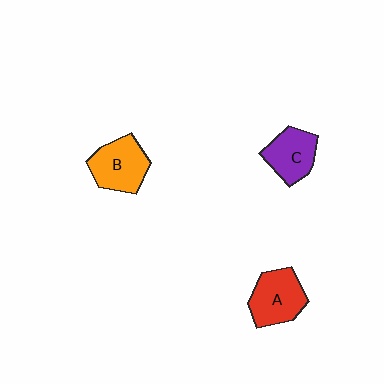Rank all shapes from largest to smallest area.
From largest to smallest: A (red), B (orange), C (purple).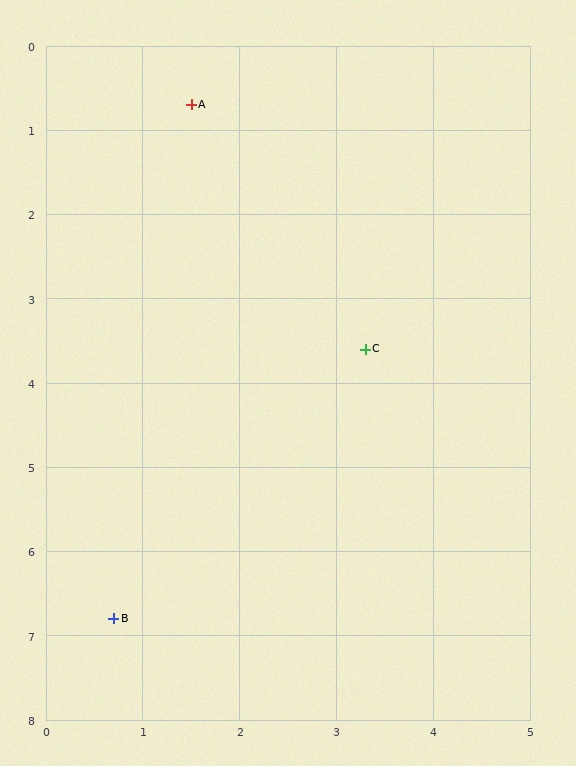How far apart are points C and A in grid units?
Points C and A are about 3.4 grid units apart.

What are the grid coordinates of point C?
Point C is at approximately (3.3, 3.6).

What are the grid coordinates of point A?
Point A is at approximately (1.5, 0.7).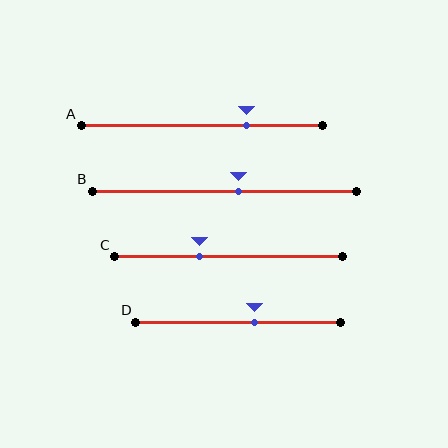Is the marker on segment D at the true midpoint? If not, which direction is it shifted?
No, the marker on segment D is shifted to the right by about 8% of the segment length.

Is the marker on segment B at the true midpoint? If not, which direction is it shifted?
No, the marker on segment B is shifted to the right by about 5% of the segment length.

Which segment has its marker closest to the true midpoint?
Segment B has its marker closest to the true midpoint.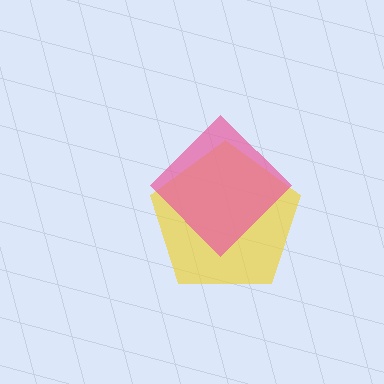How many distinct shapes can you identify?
There are 2 distinct shapes: a yellow pentagon, a pink diamond.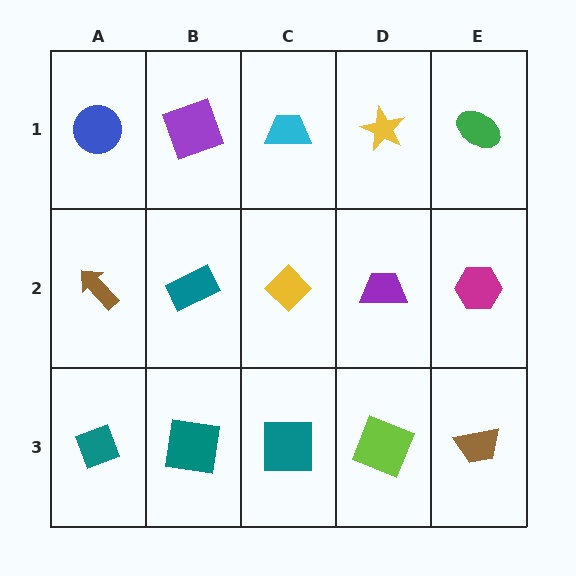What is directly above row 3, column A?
A brown arrow.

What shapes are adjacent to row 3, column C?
A yellow diamond (row 2, column C), a teal square (row 3, column B), a lime square (row 3, column D).